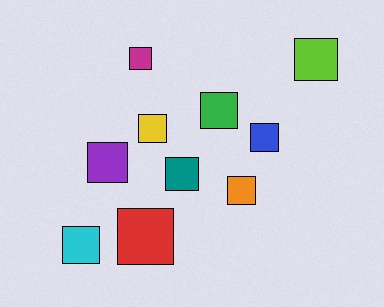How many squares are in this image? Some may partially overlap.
There are 10 squares.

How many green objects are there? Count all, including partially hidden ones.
There is 1 green object.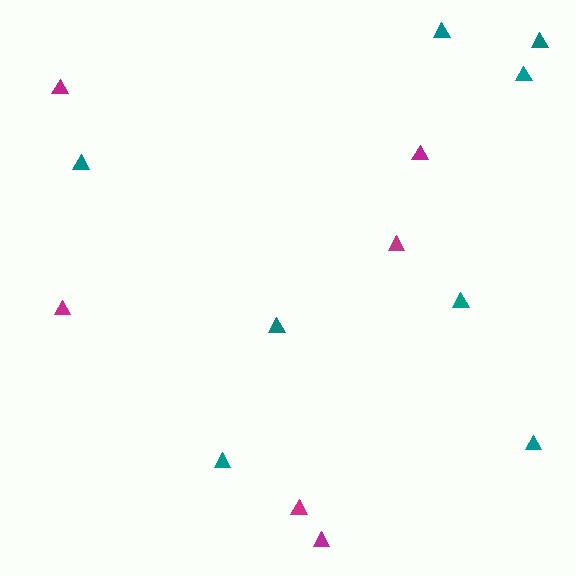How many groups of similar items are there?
There are 2 groups: one group of magenta triangles (6) and one group of teal triangles (8).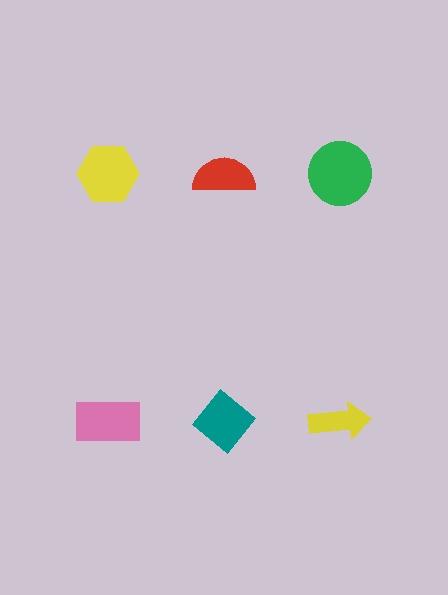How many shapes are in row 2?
3 shapes.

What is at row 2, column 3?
A yellow arrow.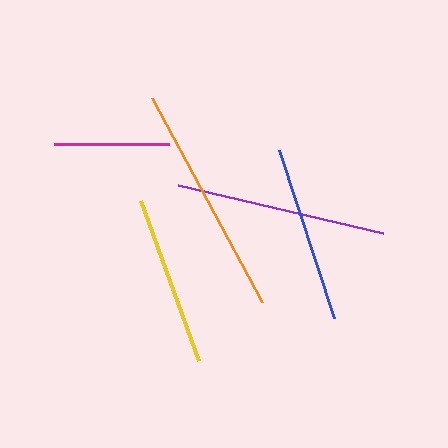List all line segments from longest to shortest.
From longest to shortest: orange, purple, blue, yellow, magenta.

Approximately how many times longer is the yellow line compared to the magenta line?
The yellow line is approximately 1.5 times the length of the magenta line.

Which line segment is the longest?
The orange line is the longest at approximately 232 pixels.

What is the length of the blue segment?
The blue segment is approximately 177 pixels long.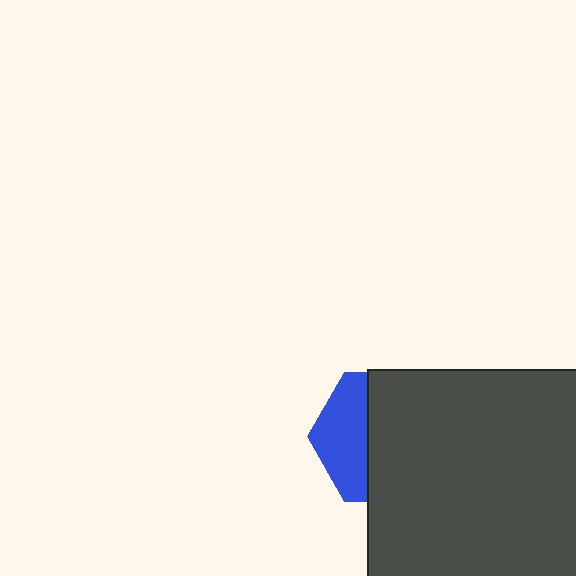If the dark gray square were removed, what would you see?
You would see the complete blue hexagon.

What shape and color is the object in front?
The object in front is a dark gray square.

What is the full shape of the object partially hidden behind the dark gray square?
The partially hidden object is a blue hexagon.